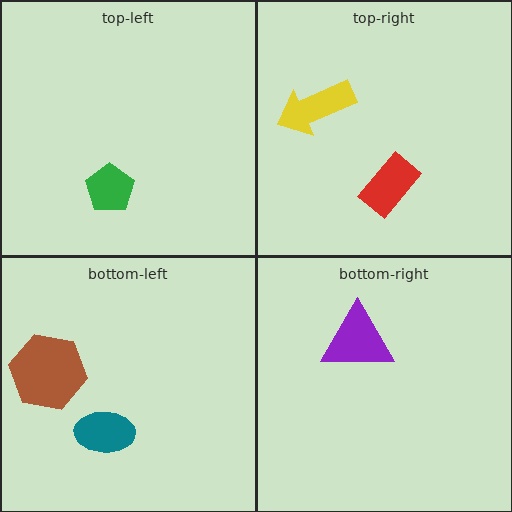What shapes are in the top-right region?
The yellow arrow, the red rectangle.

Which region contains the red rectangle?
The top-right region.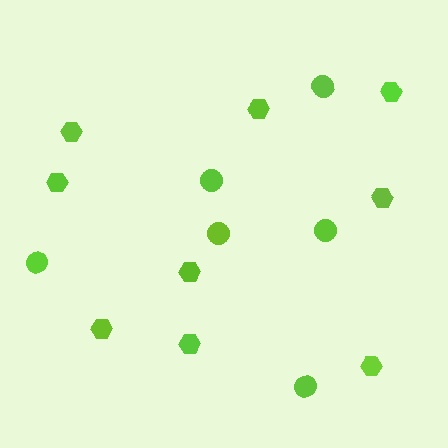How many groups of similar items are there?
There are 2 groups: one group of circles (6) and one group of hexagons (9).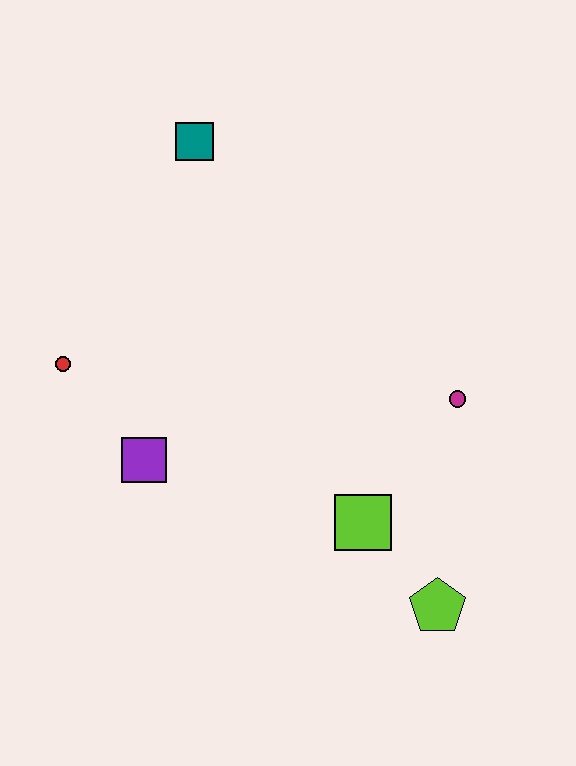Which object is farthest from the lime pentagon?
The teal square is farthest from the lime pentagon.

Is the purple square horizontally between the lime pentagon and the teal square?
No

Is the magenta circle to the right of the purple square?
Yes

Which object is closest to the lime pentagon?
The lime square is closest to the lime pentagon.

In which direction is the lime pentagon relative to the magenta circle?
The lime pentagon is below the magenta circle.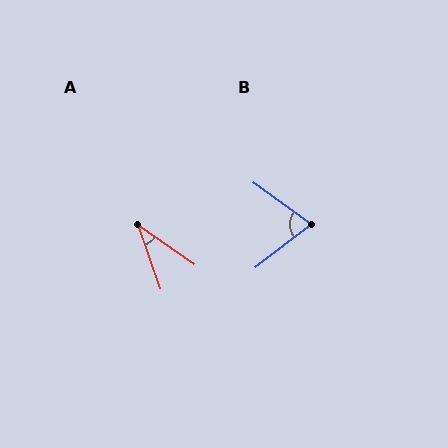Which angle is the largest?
B, at approximately 74 degrees.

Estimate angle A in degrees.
Approximately 36 degrees.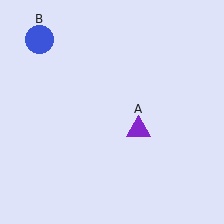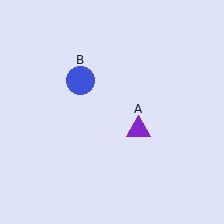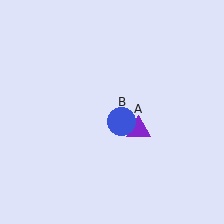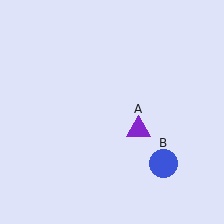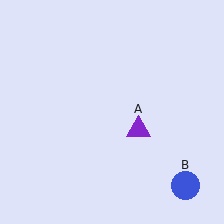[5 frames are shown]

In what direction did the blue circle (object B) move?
The blue circle (object B) moved down and to the right.